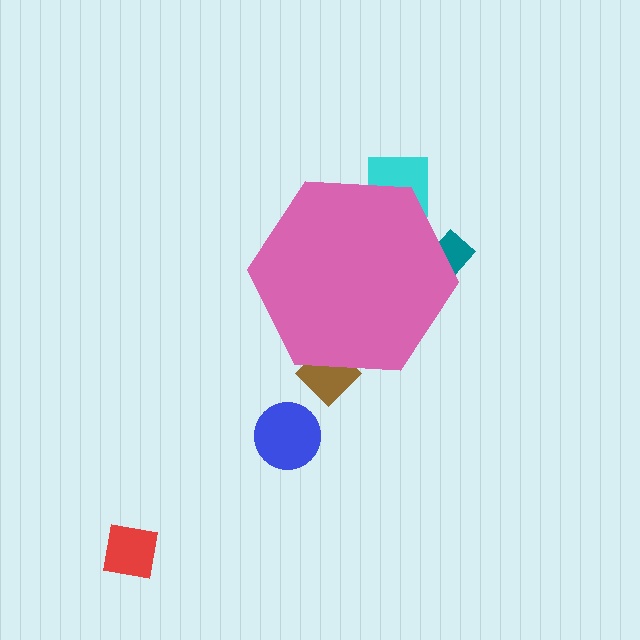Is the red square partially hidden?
No, the red square is fully visible.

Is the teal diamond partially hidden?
Yes, the teal diamond is partially hidden behind the pink hexagon.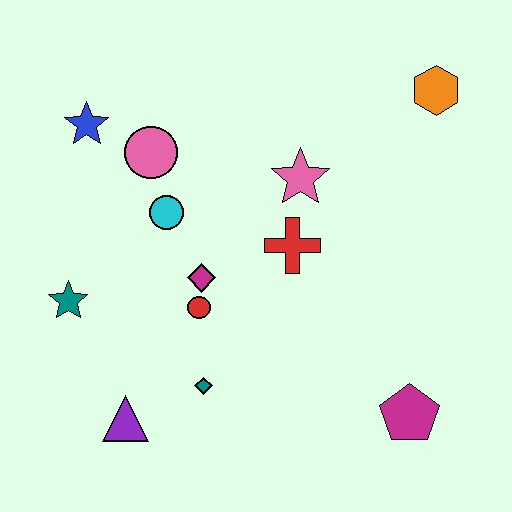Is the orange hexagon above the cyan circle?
Yes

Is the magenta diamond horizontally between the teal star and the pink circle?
No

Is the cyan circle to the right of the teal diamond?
No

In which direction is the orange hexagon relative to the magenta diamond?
The orange hexagon is to the right of the magenta diamond.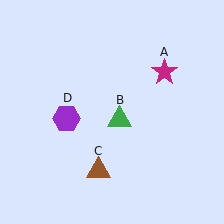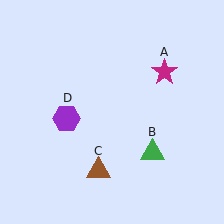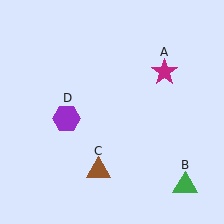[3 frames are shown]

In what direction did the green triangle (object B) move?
The green triangle (object B) moved down and to the right.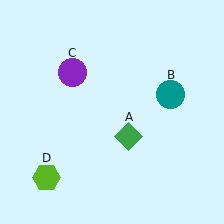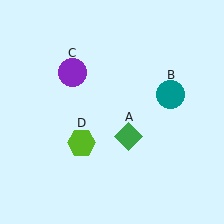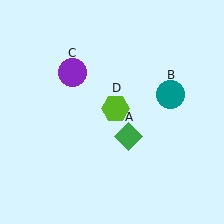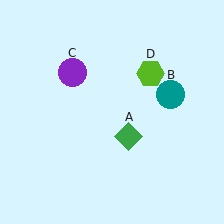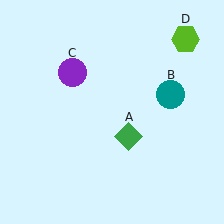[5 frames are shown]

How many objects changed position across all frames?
1 object changed position: lime hexagon (object D).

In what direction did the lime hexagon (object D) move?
The lime hexagon (object D) moved up and to the right.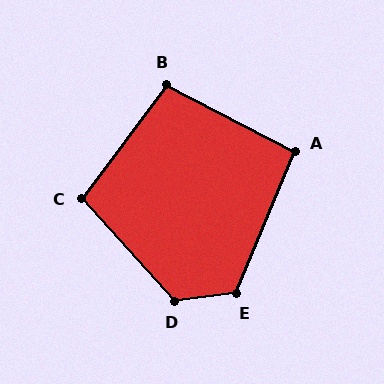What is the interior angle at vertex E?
Approximately 120 degrees (obtuse).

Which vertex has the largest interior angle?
D, at approximately 125 degrees.